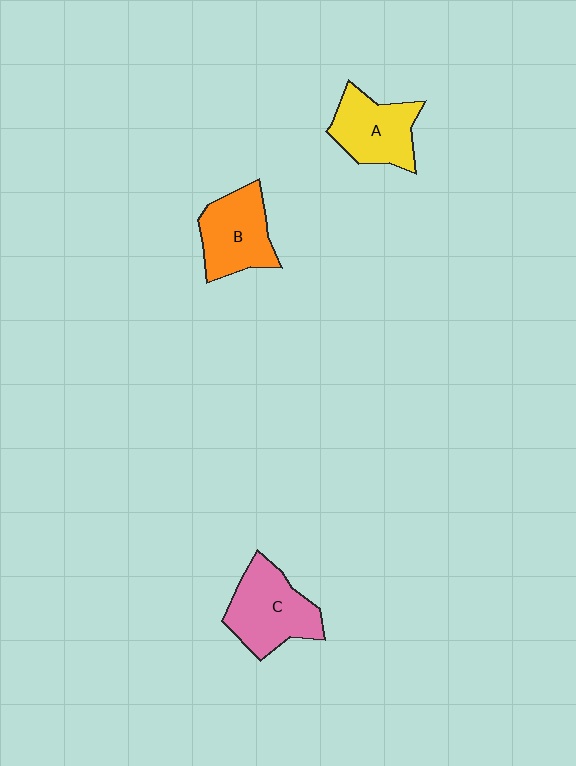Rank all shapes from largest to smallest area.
From largest to smallest: C (pink), B (orange), A (yellow).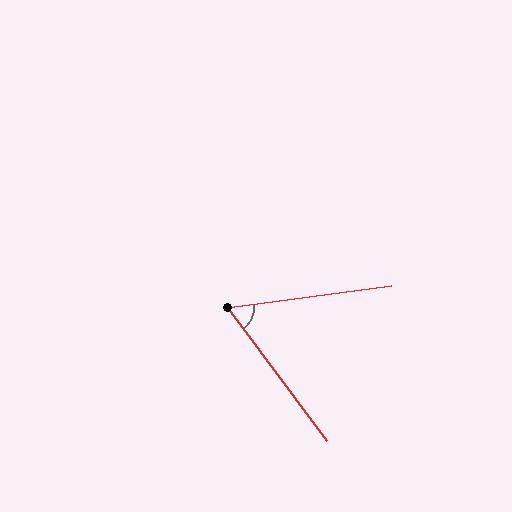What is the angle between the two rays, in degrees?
Approximately 61 degrees.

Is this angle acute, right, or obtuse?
It is acute.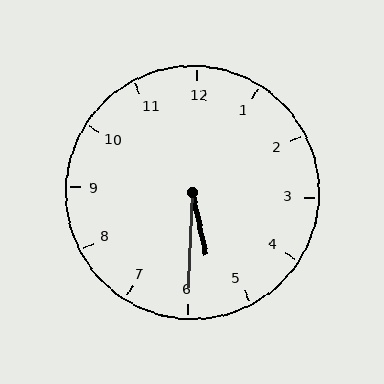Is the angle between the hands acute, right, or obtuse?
It is acute.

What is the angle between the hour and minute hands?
Approximately 15 degrees.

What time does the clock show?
5:30.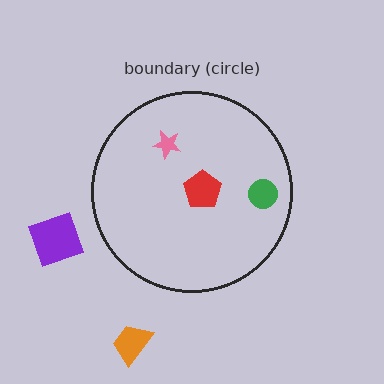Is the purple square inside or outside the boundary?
Outside.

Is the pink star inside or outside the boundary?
Inside.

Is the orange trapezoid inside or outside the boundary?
Outside.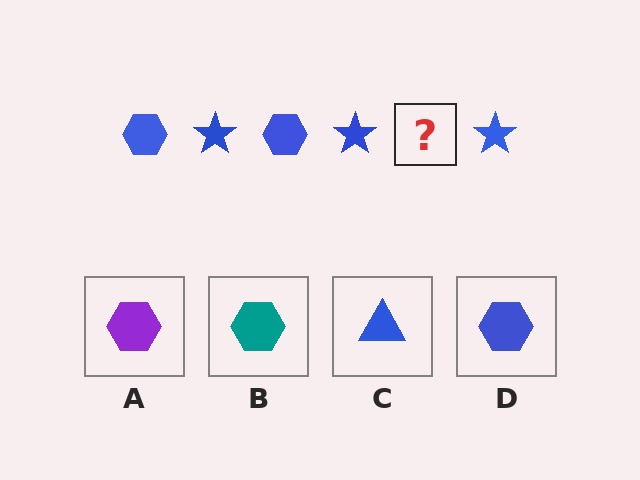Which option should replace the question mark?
Option D.